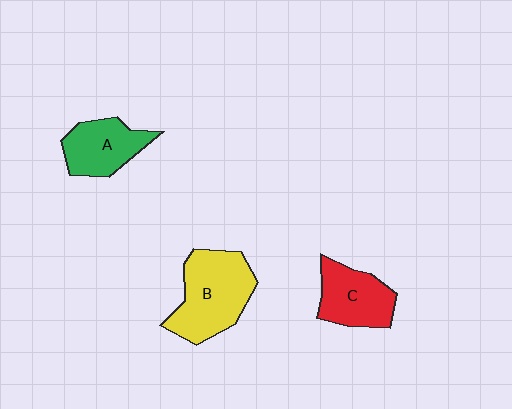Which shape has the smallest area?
Shape A (green).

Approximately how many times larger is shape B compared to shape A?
Approximately 1.5 times.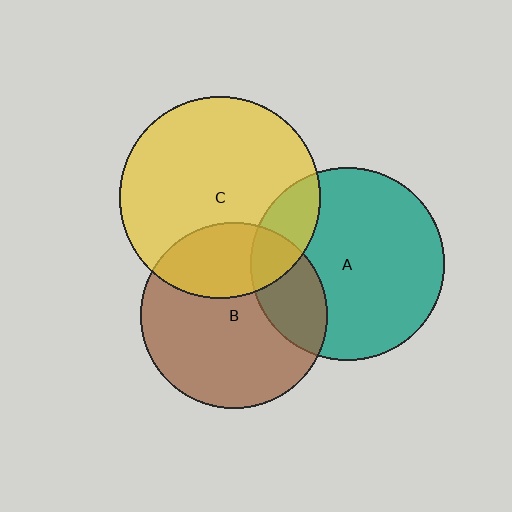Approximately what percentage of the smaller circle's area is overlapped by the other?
Approximately 25%.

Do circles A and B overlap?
Yes.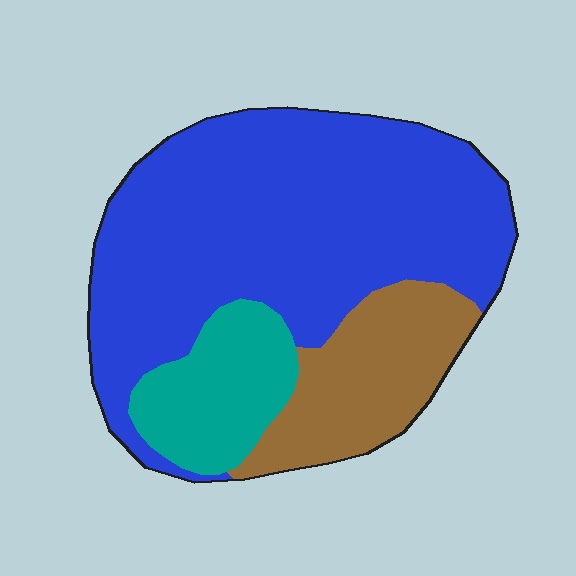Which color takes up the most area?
Blue, at roughly 65%.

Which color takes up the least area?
Teal, at roughly 15%.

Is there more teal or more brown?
Brown.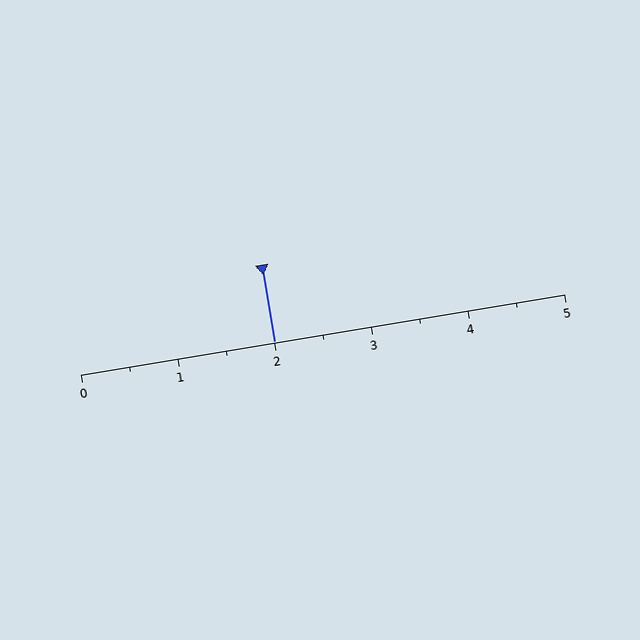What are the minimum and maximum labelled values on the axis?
The axis runs from 0 to 5.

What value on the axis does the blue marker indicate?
The marker indicates approximately 2.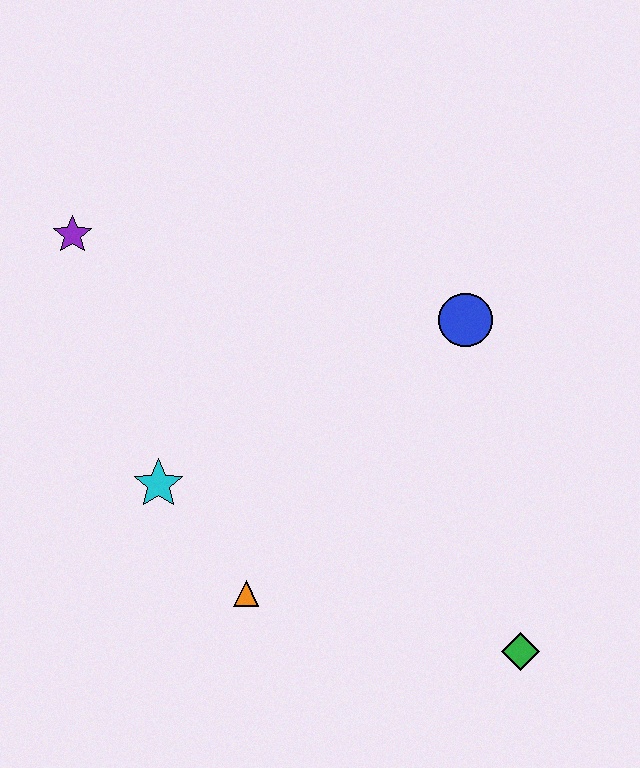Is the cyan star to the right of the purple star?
Yes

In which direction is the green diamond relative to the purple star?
The green diamond is to the right of the purple star.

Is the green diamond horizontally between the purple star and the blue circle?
No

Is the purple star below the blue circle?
No